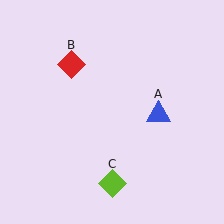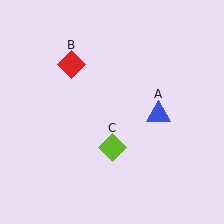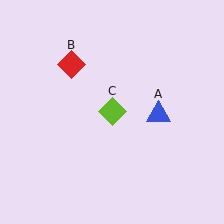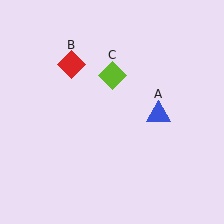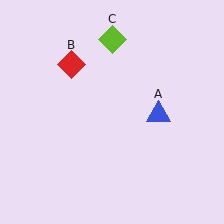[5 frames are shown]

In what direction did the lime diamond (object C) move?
The lime diamond (object C) moved up.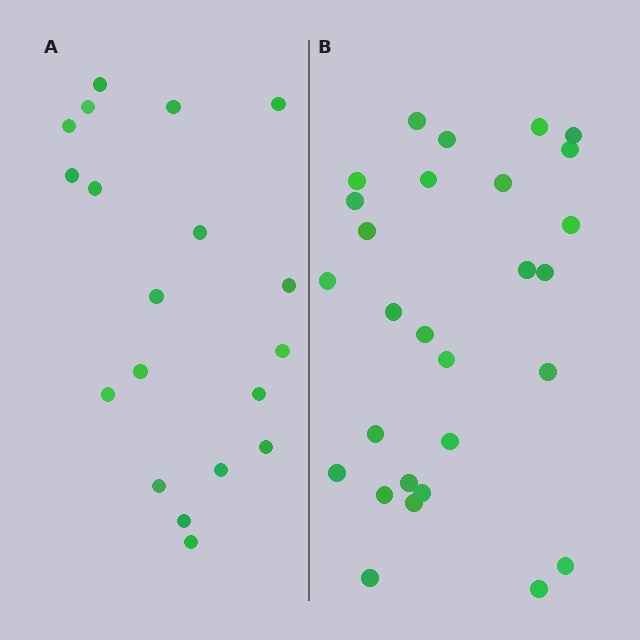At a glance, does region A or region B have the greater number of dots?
Region B (the right region) has more dots.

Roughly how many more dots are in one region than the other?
Region B has roughly 8 or so more dots than region A.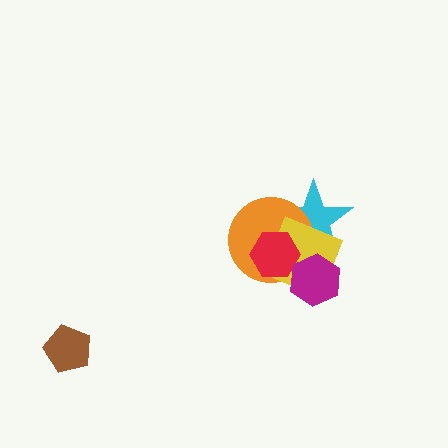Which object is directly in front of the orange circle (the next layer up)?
The yellow square is directly in front of the orange circle.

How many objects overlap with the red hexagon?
3 objects overlap with the red hexagon.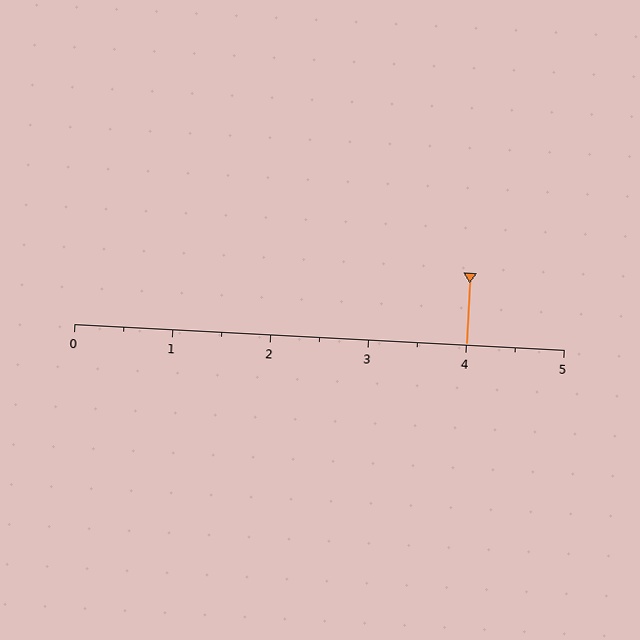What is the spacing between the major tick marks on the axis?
The major ticks are spaced 1 apart.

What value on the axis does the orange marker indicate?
The marker indicates approximately 4.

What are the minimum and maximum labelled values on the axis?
The axis runs from 0 to 5.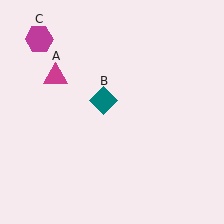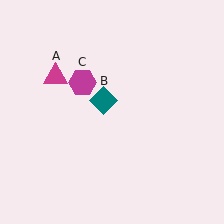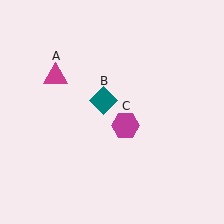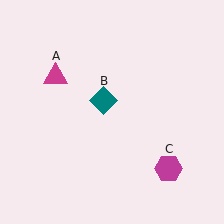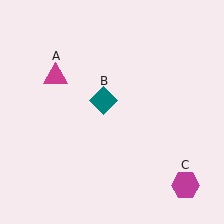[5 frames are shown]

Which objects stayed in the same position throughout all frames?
Magenta triangle (object A) and teal diamond (object B) remained stationary.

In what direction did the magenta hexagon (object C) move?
The magenta hexagon (object C) moved down and to the right.